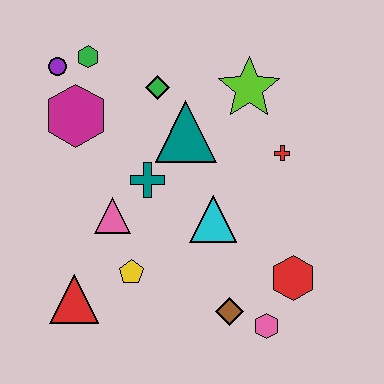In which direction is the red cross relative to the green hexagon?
The red cross is to the right of the green hexagon.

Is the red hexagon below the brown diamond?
No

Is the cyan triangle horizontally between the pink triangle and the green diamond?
No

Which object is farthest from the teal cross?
The pink hexagon is farthest from the teal cross.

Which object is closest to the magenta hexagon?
The purple circle is closest to the magenta hexagon.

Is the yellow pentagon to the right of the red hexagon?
No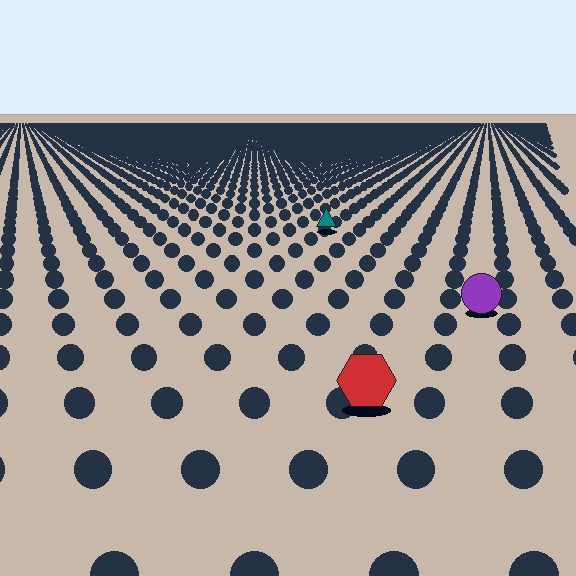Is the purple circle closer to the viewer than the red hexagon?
No. The red hexagon is closer — you can tell from the texture gradient: the ground texture is coarser near it.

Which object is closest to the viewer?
The red hexagon is closest. The texture marks near it are larger and more spread out.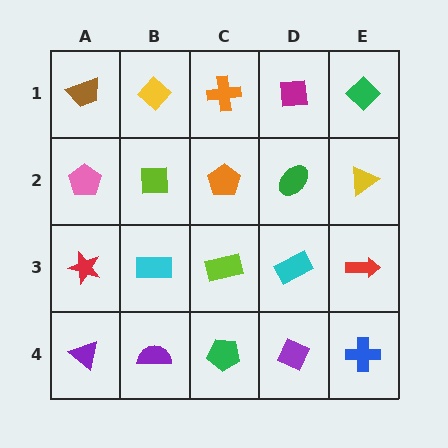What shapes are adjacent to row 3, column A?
A pink pentagon (row 2, column A), a purple triangle (row 4, column A), a cyan rectangle (row 3, column B).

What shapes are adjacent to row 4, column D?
A cyan rectangle (row 3, column D), a green pentagon (row 4, column C), a blue cross (row 4, column E).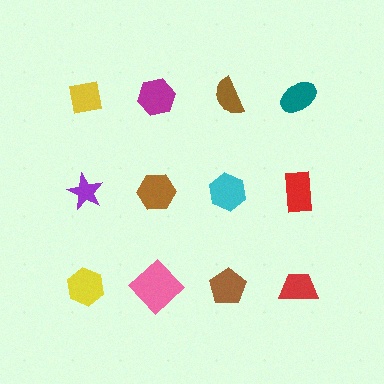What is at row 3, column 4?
A red trapezoid.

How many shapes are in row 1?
4 shapes.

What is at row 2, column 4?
A red rectangle.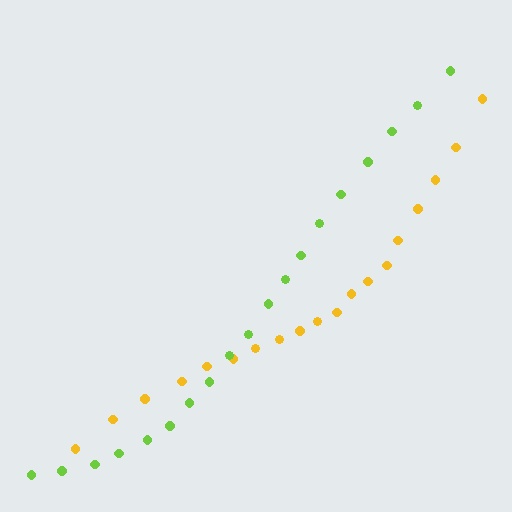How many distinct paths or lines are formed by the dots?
There are 2 distinct paths.